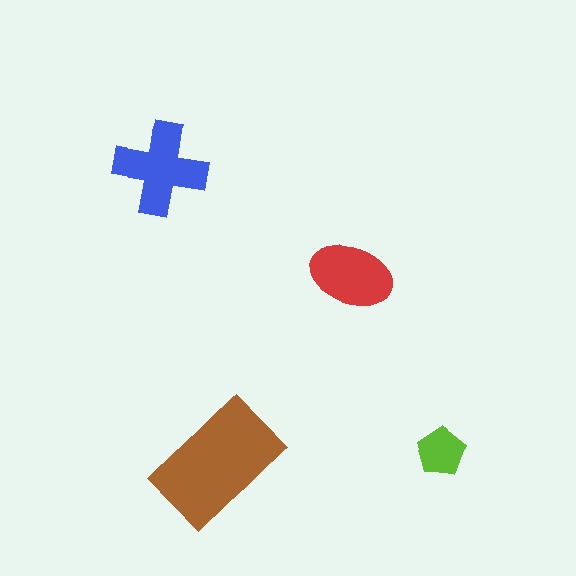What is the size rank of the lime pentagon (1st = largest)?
4th.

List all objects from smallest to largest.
The lime pentagon, the red ellipse, the blue cross, the brown rectangle.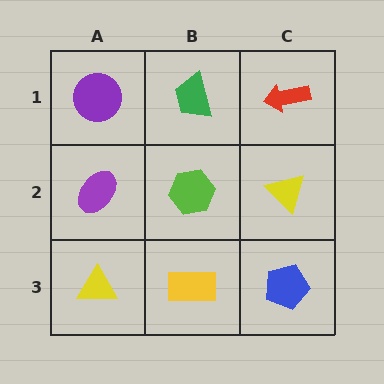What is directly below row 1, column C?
A yellow triangle.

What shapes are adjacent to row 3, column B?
A lime hexagon (row 2, column B), a yellow triangle (row 3, column A), a blue pentagon (row 3, column C).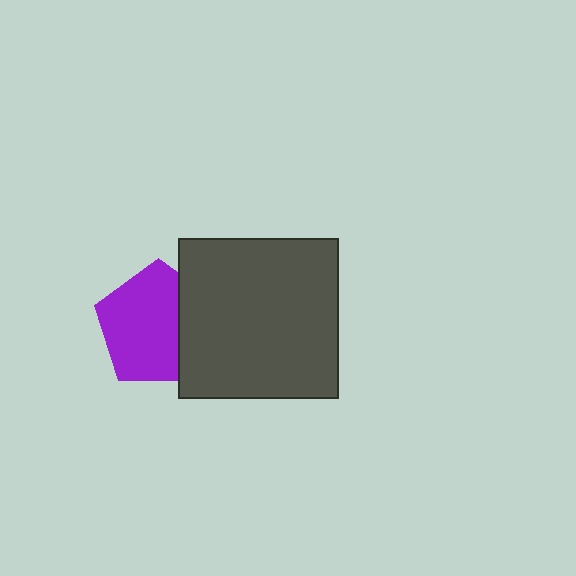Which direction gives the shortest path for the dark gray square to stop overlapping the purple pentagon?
Moving right gives the shortest separation.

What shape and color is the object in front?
The object in front is a dark gray square.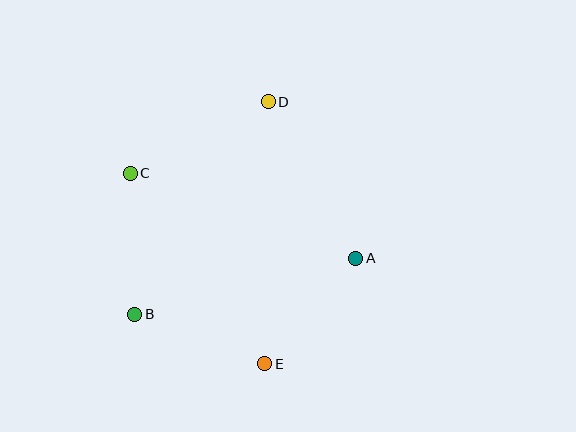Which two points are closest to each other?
Points B and E are closest to each other.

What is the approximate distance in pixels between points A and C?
The distance between A and C is approximately 241 pixels.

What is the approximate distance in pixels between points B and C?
The distance between B and C is approximately 141 pixels.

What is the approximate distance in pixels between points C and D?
The distance between C and D is approximately 156 pixels.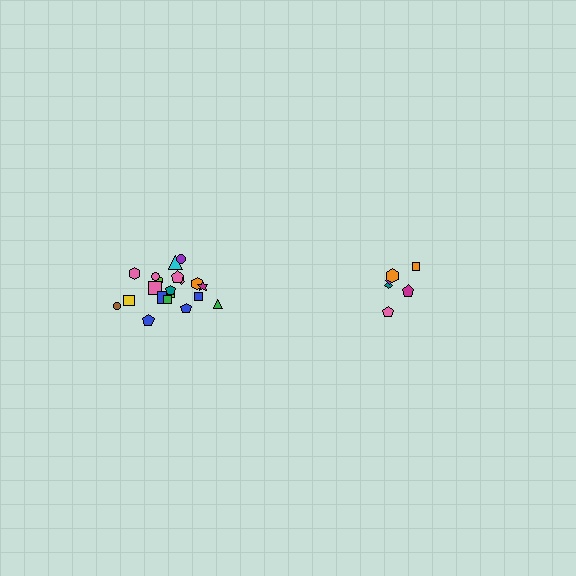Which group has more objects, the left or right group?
The left group.